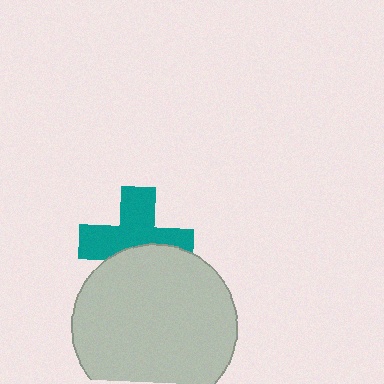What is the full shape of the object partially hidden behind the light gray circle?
The partially hidden object is a teal cross.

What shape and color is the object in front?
The object in front is a light gray circle.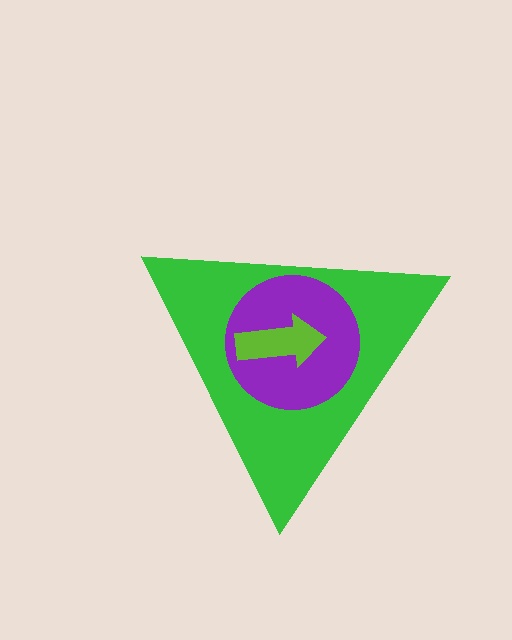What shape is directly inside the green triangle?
The purple circle.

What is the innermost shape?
The lime arrow.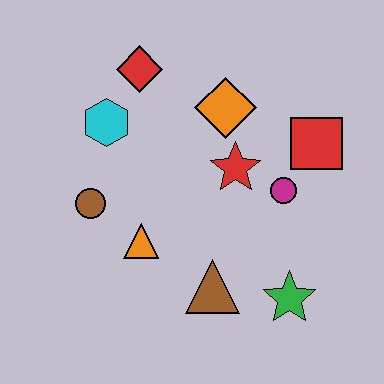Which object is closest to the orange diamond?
The red star is closest to the orange diamond.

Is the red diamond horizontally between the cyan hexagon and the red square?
Yes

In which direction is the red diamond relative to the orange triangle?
The red diamond is above the orange triangle.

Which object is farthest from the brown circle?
The red square is farthest from the brown circle.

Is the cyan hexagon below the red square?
No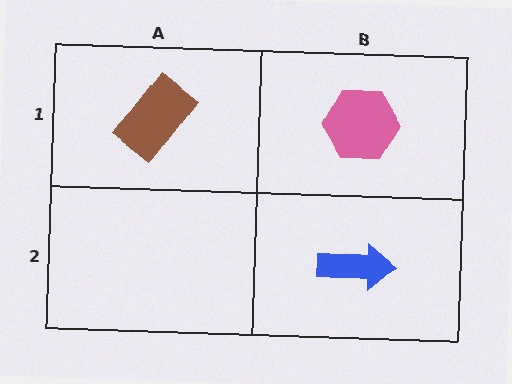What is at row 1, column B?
A pink hexagon.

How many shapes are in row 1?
2 shapes.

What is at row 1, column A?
A brown rectangle.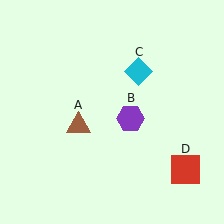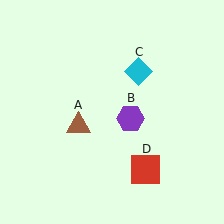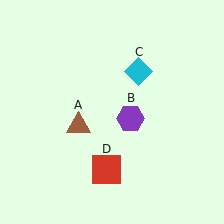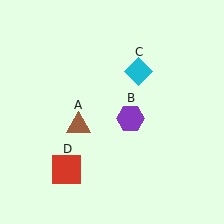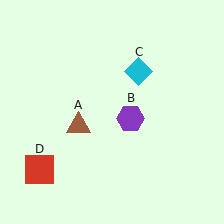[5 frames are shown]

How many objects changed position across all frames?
1 object changed position: red square (object D).